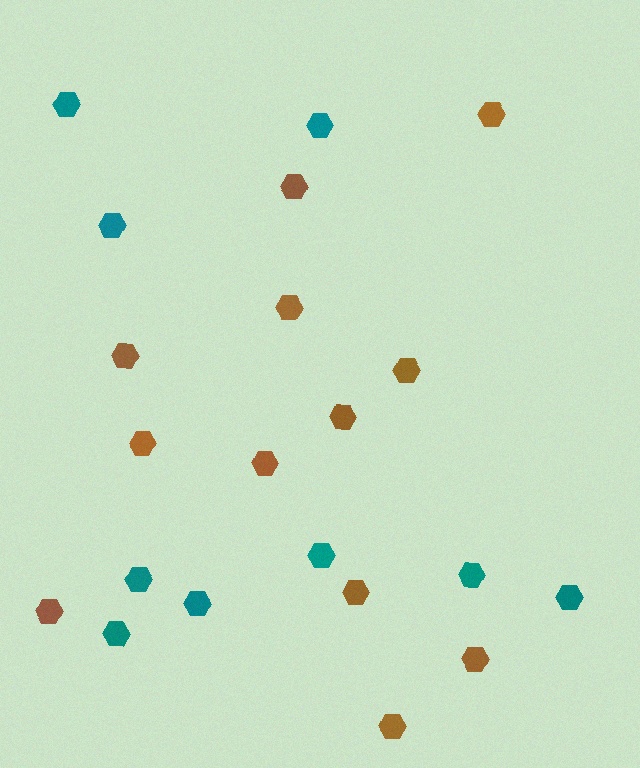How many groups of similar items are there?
There are 2 groups: one group of brown hexagons (12) and one group of teal hexagons (9).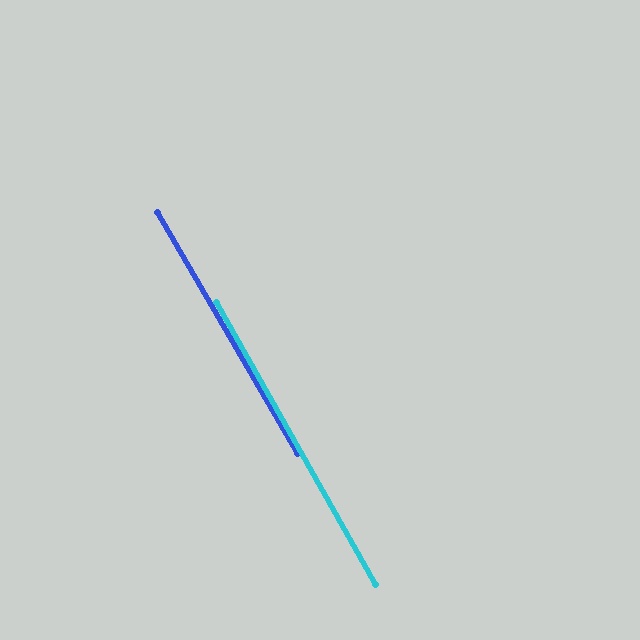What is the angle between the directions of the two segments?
Approximately 1 degree.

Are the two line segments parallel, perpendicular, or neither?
Parallel — their directions differ by only 0.8°.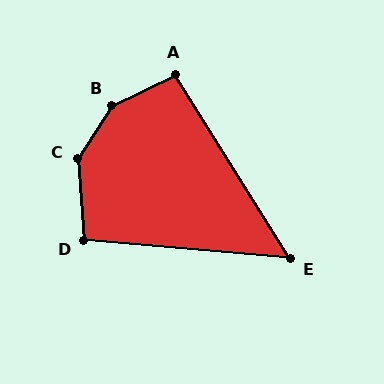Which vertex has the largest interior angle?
B, at approximately 147 degrees.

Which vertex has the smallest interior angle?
E, at approximately 53 degrees.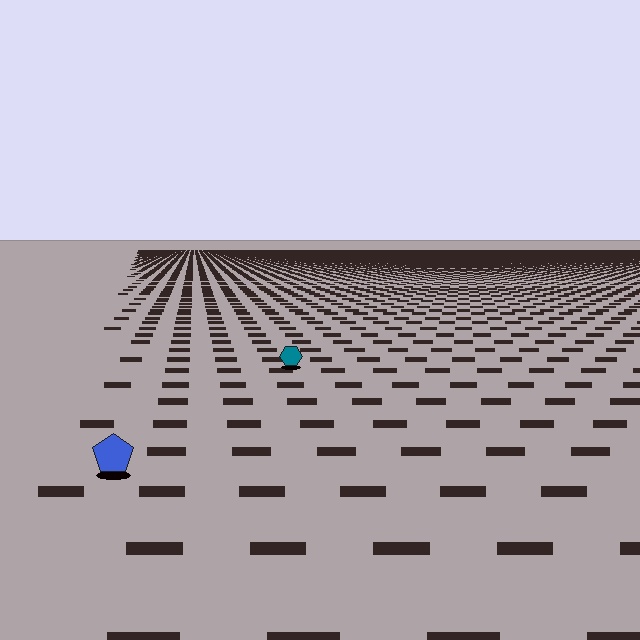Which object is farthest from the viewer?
The teal hexagon is farthest from the viewer. It appears smaller and the ground texture around it is denser.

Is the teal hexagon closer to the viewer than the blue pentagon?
No. The blue pentagon is closer — you can tell from the texture gradient: the ground texture is coarser near it.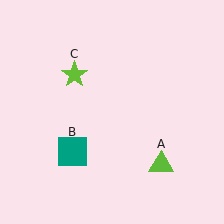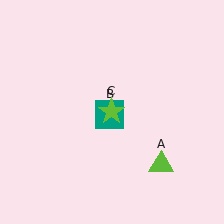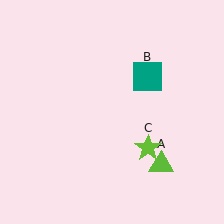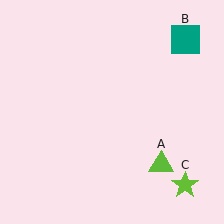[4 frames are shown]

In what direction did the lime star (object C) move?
The lime star (object C) moved down and to the right.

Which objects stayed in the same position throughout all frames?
Lime triangle (object A) remained stationary.